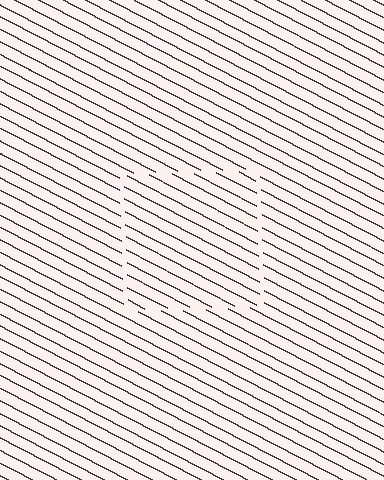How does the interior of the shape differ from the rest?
The interior of the shape contains the same grating, shifted by half a period — the contour is defined by the phase discontinuity where line-ends from the inner and outer gratings abut.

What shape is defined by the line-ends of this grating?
An illusory square. The interior of the shape contains the same grating, shifted by half a period — the contour is defined by the phase discontinuity where line-ends from the inner and outer gratings abut.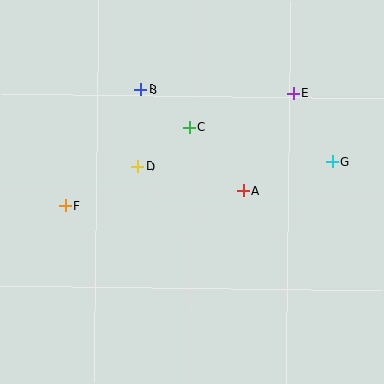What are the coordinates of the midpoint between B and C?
The midpoint between B and C is at (165, 108).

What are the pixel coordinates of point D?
Point D is at (138, 167).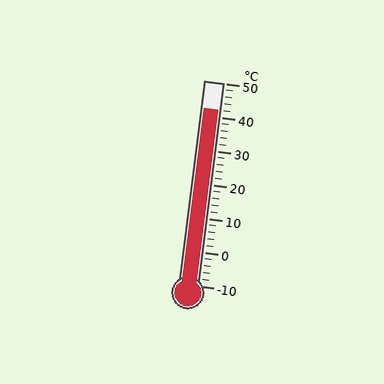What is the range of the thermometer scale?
The thermometer scale ranges from -10°C to 50°C.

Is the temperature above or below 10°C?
The temperature is above 10°C.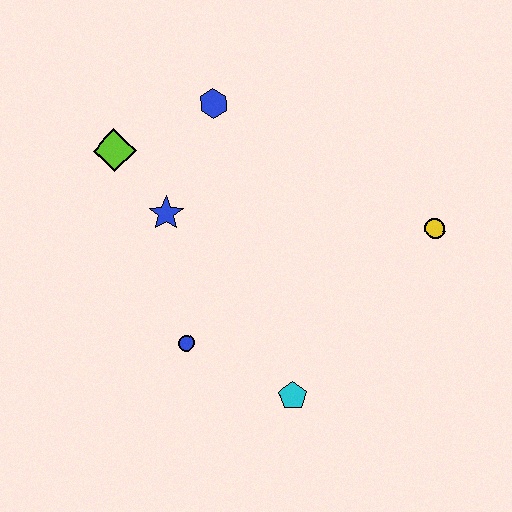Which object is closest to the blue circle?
The cyan pentagon is closest to the blue circle.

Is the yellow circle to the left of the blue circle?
No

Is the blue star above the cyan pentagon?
Yes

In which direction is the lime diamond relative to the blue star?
The lime diamond is above the blue star.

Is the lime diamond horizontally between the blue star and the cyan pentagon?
No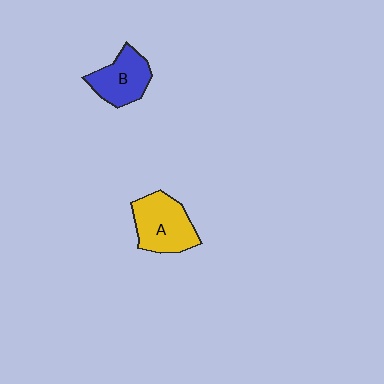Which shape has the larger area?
Shape A (yellow).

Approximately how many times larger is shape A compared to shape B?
Approximately 1.2 times.